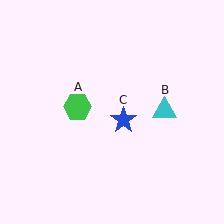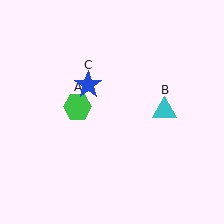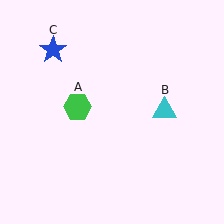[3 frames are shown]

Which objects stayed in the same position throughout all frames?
Green hexagon (object A) and cyan triangle (object B) remained stationary.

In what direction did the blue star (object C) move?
The blue star (object C) moved up and to the left.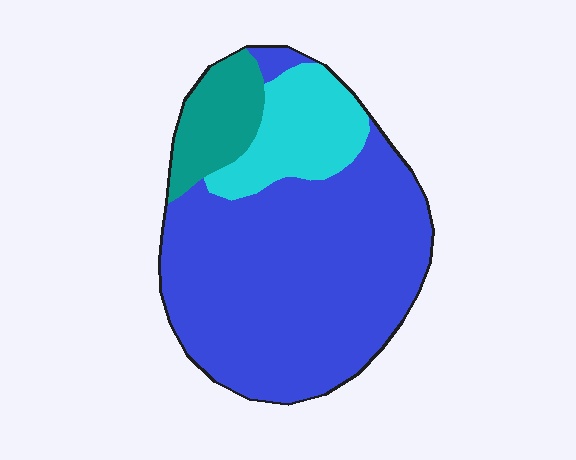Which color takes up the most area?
Blue, at roughly 70%.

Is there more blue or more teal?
Blue.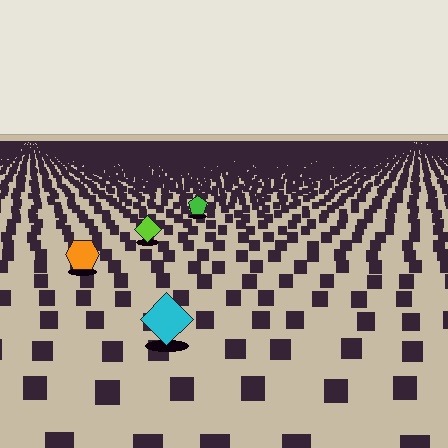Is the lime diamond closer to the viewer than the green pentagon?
Yes. The lime diamond is closer — you can tell from the texture gradient: the ground texture is coarser near it.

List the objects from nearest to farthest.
From nearest to farthest: the cyan diamond, the orange hexagon, the lime diamond, the green pentagon.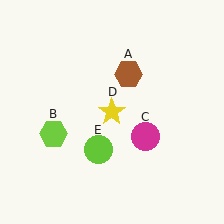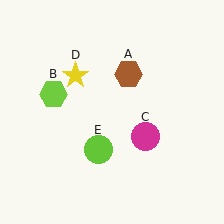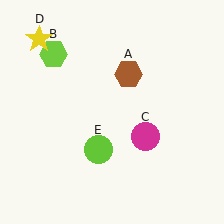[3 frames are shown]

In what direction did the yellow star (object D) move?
The yellow star (object D) moved up and to the left.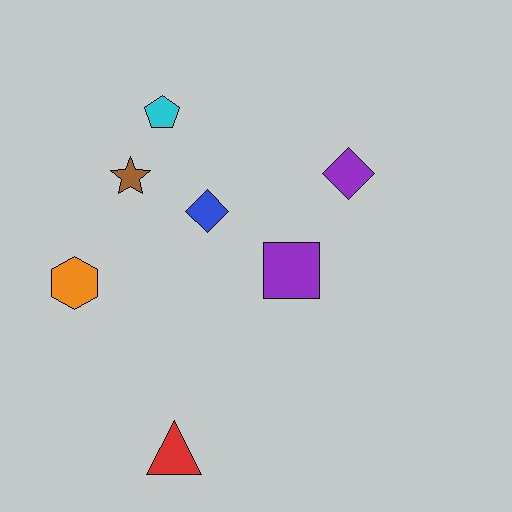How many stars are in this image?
There is 1 star.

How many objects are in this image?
There are 7 objects.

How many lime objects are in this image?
There are no lime objects.